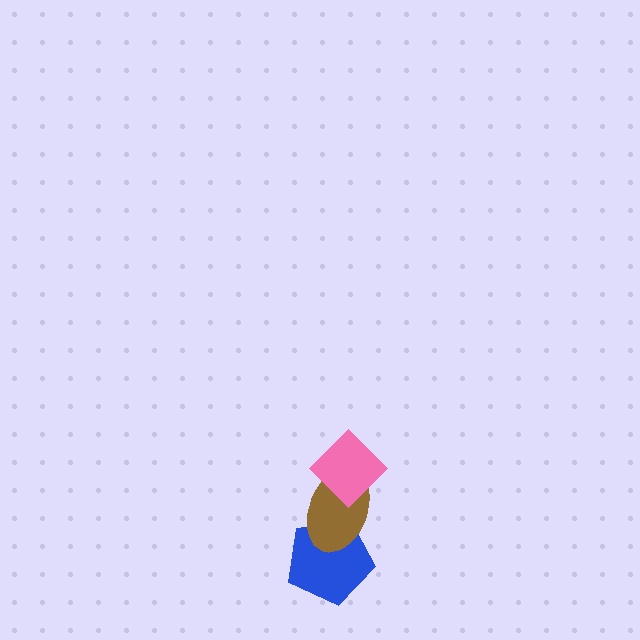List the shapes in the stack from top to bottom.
From top to bottom: the pink diamond, the brown ellipse, the blue pentagon.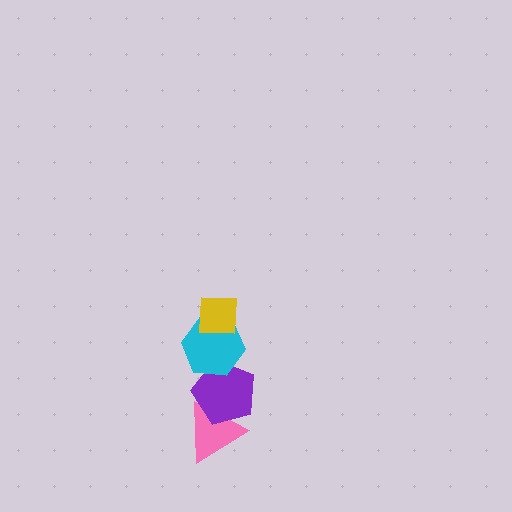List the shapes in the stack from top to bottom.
From top to bottom: the yellow square, the cyan hexagon, the purple pentagon, the pink triangle.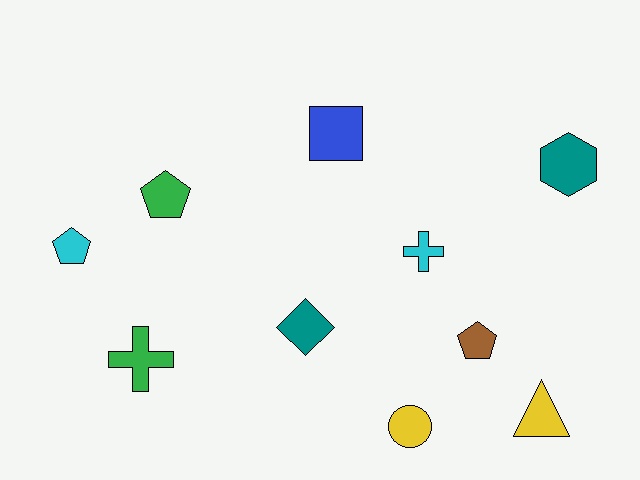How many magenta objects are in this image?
There are no magenta objects.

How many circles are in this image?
There is 1 circle.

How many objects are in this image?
There are 10 objects.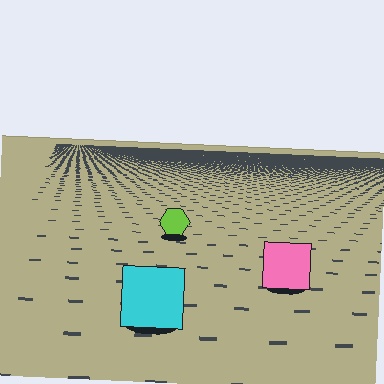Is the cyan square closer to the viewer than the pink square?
Yes. The cyan square is closer — you can tell from the texture gradient: the ground texture is coarser near it.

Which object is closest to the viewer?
The cyan square is closest. The texture marks near it are larger and more spread out.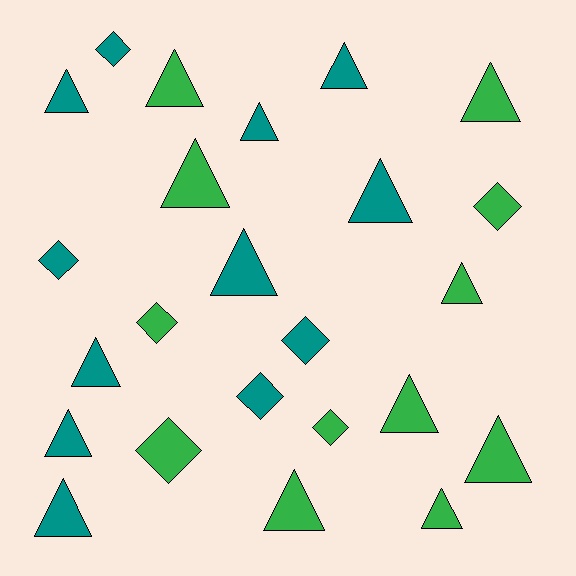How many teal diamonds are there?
There are 4 teal diamonds.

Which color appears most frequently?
Green, with 12 objects.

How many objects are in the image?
There are 24 objects.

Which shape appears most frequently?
Triangle, with 16 objects.